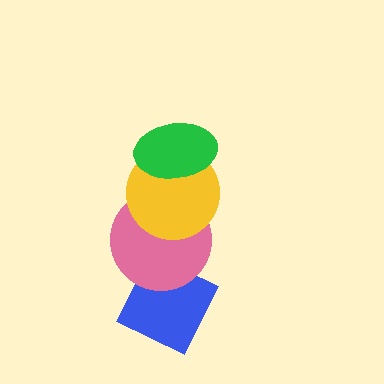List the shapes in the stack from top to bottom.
From top to bottom: the green ellipse, the yellow circle, the pink circle, the blue diamond.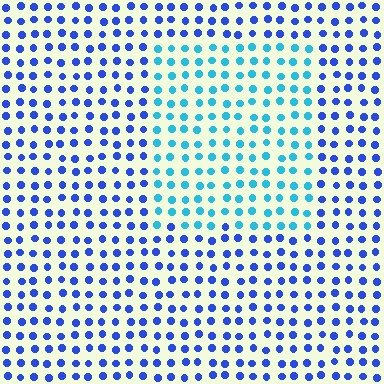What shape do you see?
I see a rectangle.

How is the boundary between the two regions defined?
The boundary is defined purely by a slight shift in hue (about 38 degrees). Spacing, size, and orientation are identical on both sides.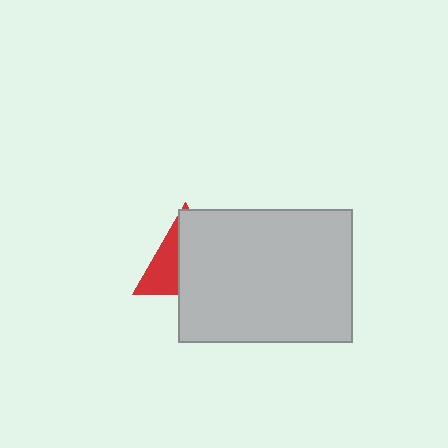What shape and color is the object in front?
The object in front is a light gray rectangle.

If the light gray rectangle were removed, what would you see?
You would see the complete red triangle.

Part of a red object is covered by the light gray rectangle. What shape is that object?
It is a triangle.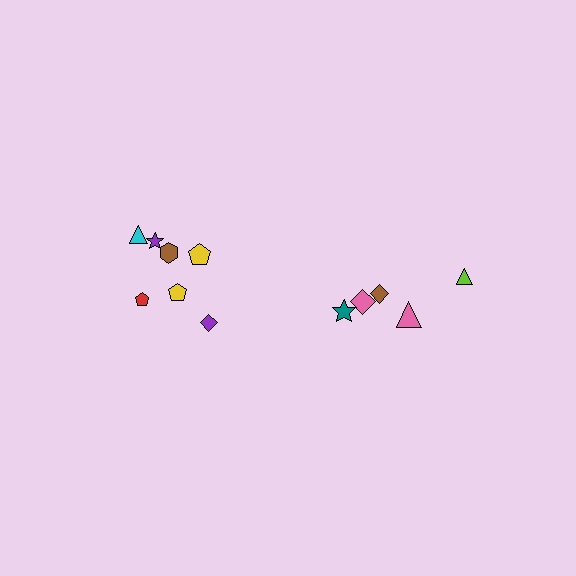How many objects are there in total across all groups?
There are 12 objects.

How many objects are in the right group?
There are 5 objects.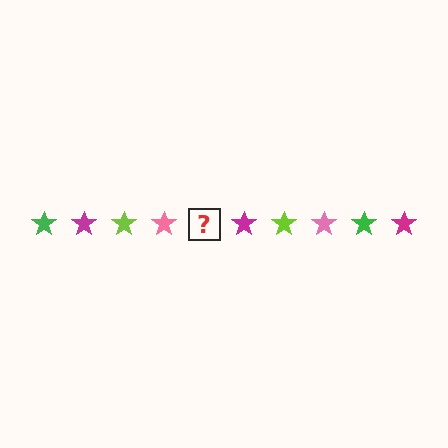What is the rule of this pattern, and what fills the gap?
The rule is that the pattern cycles through green, magenta, lime, pink stars. The gap should be filled with a green star.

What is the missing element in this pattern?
The missing element is a green star.